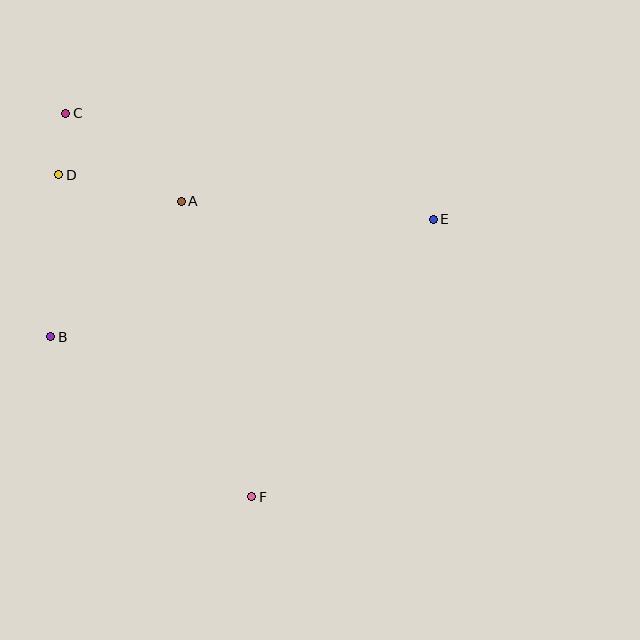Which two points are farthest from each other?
Points C and F are farthest from each other.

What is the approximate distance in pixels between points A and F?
The distance between A and F is approximately 303 pixels.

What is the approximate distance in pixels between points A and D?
The distance between A and D is approximately 126 pixels.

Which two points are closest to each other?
Points C and D are closest to each other.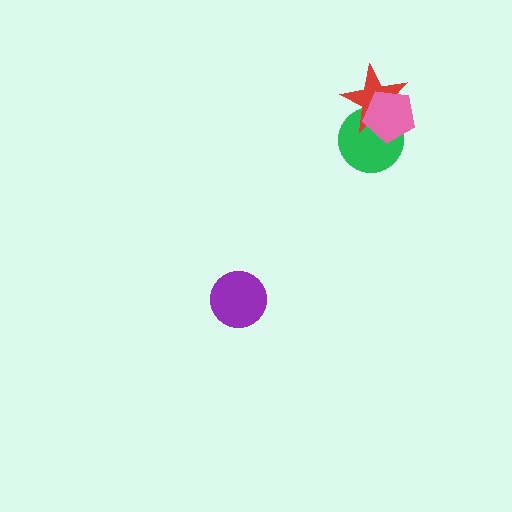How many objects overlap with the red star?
2 objects overlap with the red star.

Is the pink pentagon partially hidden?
No, no other shape covers it.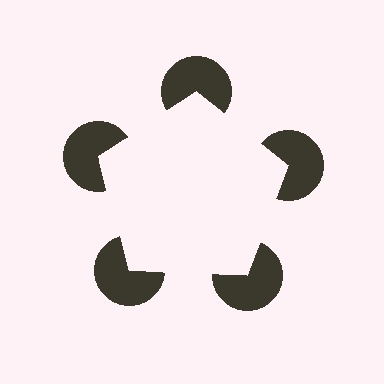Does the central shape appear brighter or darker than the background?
It typically appears slightly brighter than the background, even though no actual brightness change is drawn.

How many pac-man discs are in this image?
There are 5 — one at each vertex of the illusory pentagon.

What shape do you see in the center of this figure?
An illusory pentagon — its edges are inferred from the aligned wedge cuts in the pac-man discs, not physically drawn.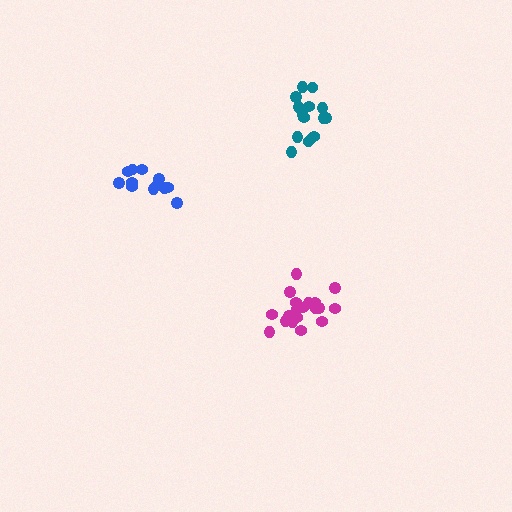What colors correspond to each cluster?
The clusters are colored: blue, teal, magenta.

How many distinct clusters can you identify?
There are 3 distinct clusters.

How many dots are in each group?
Group 1: 13 dots, Group 2: 16 dots, Group 3: 19 dots (48 total).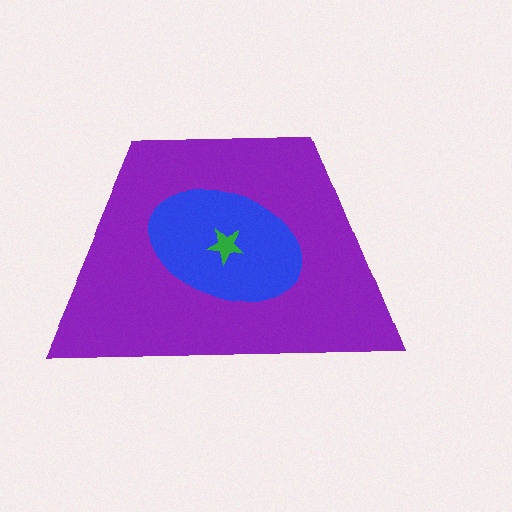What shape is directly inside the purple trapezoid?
The blue ellipse.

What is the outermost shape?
The purple trapezoid.